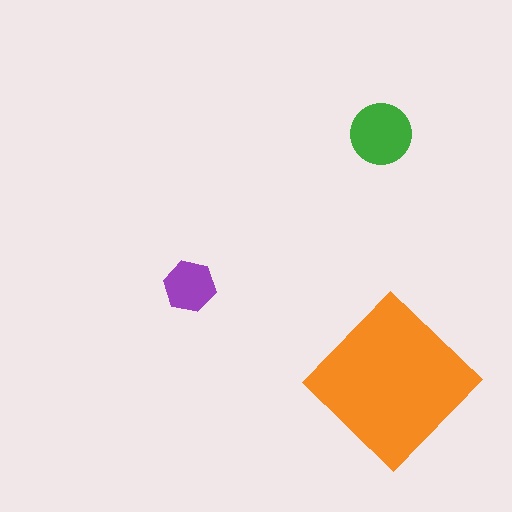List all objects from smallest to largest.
The purple hexagon, the green circle, the orange diamond.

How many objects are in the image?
There are 3 objects in the image.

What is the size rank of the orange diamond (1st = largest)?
1st.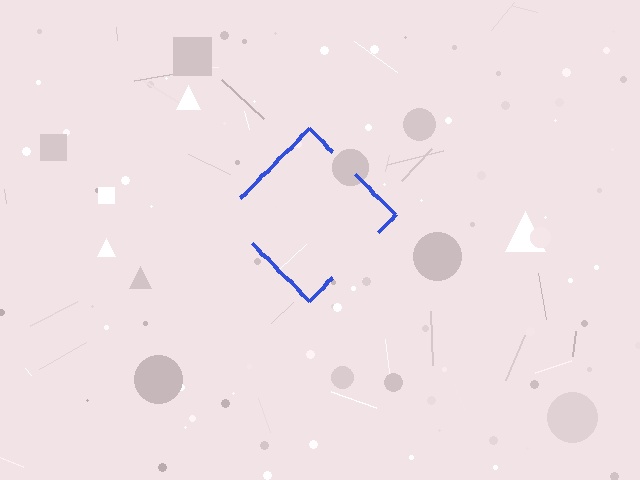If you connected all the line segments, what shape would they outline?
They would outline a diamond.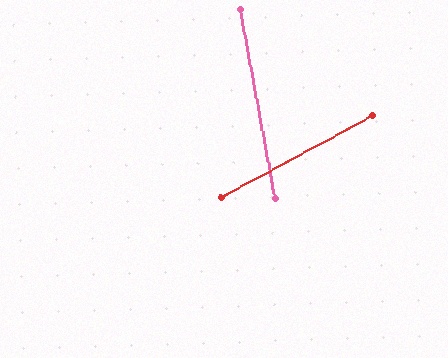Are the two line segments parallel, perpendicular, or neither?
Neither parallel nor perpendicular — they differ by about 72°.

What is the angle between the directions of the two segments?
Approximately 72 degrees.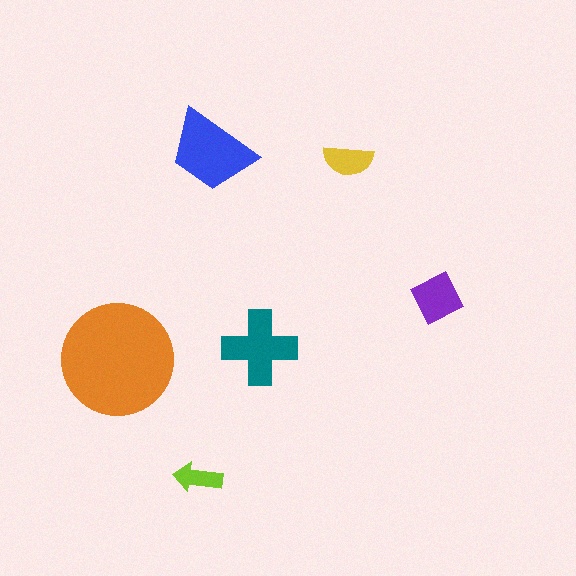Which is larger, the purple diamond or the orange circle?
The orange circle.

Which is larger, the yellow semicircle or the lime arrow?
The yellow semicircle.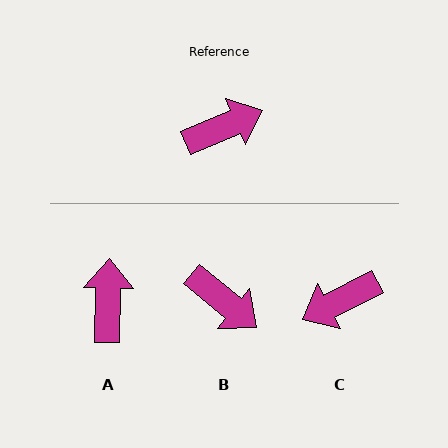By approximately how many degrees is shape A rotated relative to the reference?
Approximately 66 degrees counter-clockwise.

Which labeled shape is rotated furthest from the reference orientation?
C, about 176 degrees away.